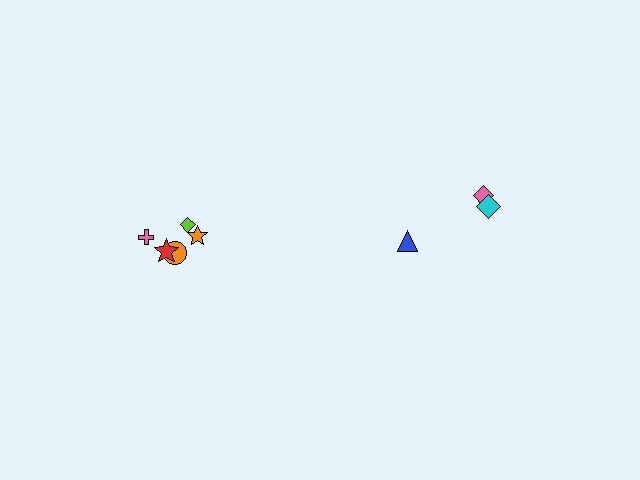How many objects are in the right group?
There are 3 objects.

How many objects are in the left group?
There are 5 objects.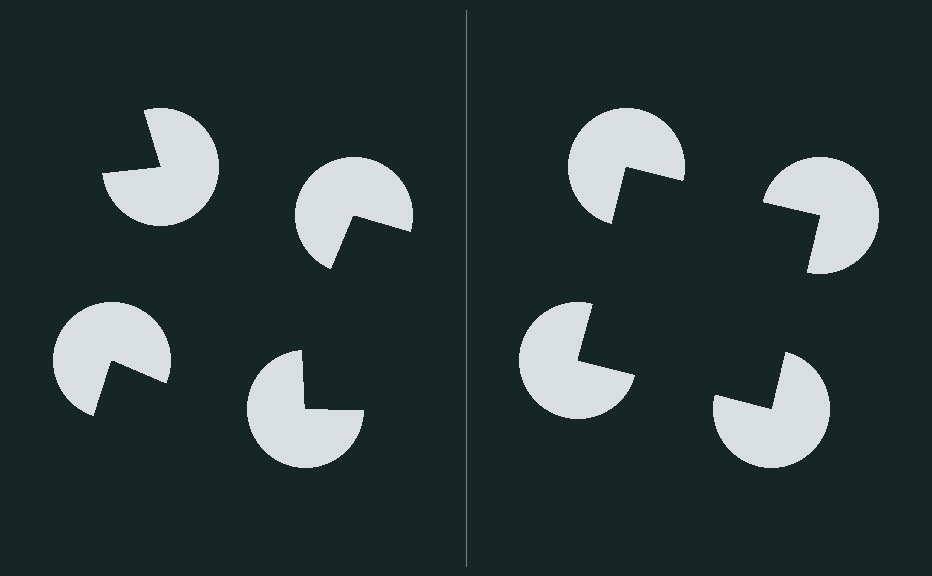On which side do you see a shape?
An illusory square appears on the right side. On the left side the wedge cuts are rotated, so no coherent shape forms.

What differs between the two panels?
The pac-man discs are positioned identically on both sides; only the wedge orientations differ. On the right they align to a square; on the left they are misaligned.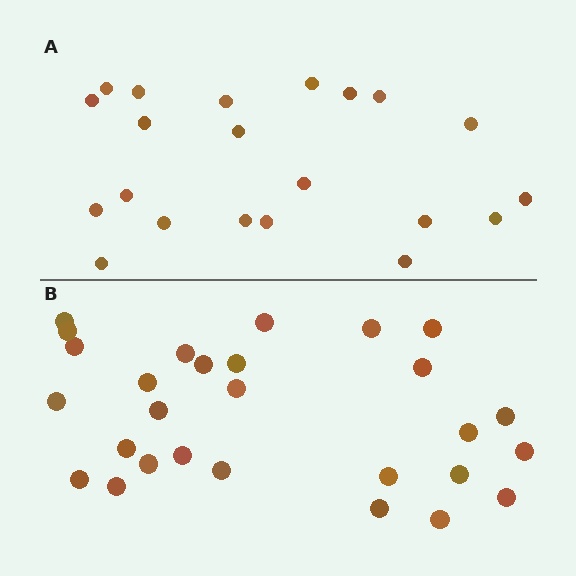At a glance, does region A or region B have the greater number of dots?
Region B (the bottom region) has more dots.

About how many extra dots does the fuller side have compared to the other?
Region B has roughly 8 or so more dots than region A.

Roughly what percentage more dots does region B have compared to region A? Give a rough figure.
About 35% more.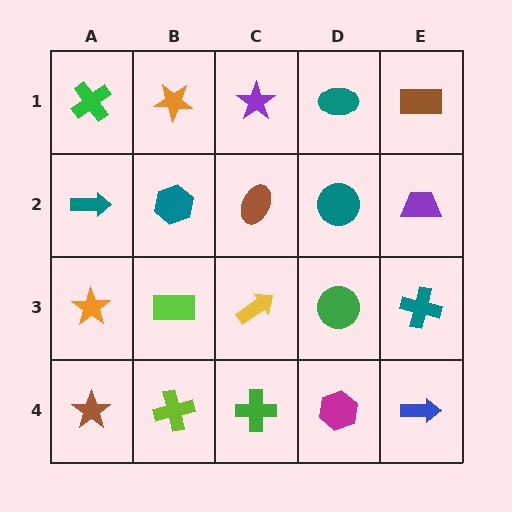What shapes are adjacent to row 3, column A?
A teal arrow (row 2, column A), a brown star (row 4, column A), a lime rectangle (row 3, column B).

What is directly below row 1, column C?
A brown ellipse.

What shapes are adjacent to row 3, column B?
A teal hexagon (row 2, column B), a lime cross (row 4, column B), an orange star (row 3, column A), a yellow arrow (row 3, column C).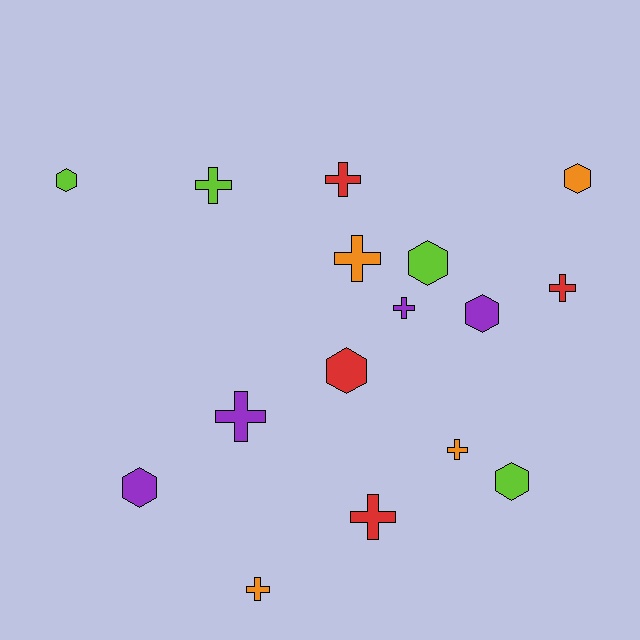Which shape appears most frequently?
Cross, with 9 objects.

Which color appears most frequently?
Orange, with 4 objects.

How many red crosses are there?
There are 3 red crosses.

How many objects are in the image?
There are 16 objects.